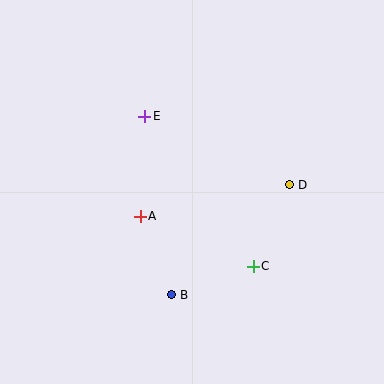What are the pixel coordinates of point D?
Point D is at (290, 185).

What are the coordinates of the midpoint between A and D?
The midpoint between A and D is at (215, 200).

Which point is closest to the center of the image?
Point A at (140, 216) is closest to the center.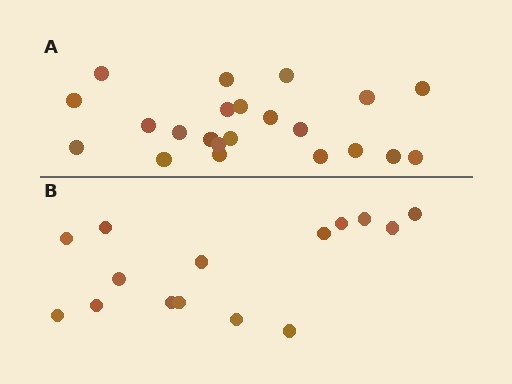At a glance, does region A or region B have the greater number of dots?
Region A (the top region) has more dots.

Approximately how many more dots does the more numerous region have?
Region A has roughly 8 or so more dots than region B.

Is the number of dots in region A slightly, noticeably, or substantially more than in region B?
Region A has substantially more. The ratio is roughly 1.5 to 1.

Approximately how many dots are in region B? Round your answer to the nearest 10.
About 20 dots. (The exact count is 15, which rounds to 20.)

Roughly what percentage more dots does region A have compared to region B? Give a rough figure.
About 45% more.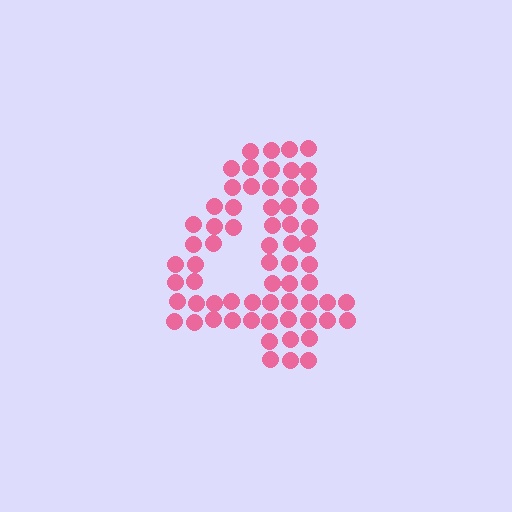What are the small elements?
The small elements are circles.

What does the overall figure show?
The overall figure shows the digit 4.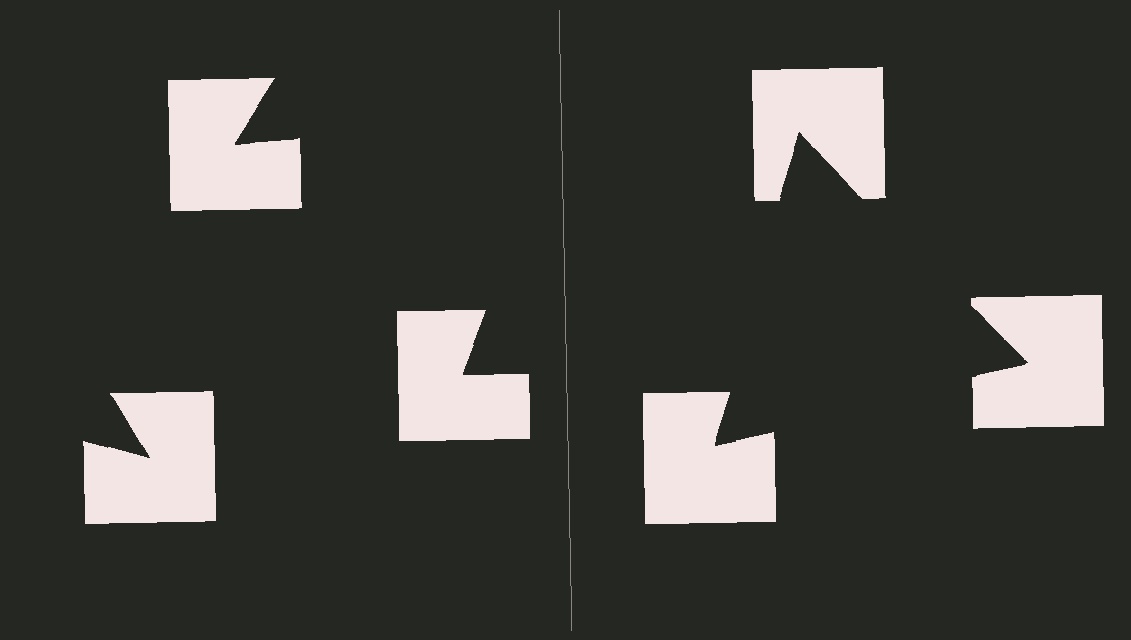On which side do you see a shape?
An illusory triangle appears on the right side. On the left side the wedge cuts are rotated, so no coherent shape forms.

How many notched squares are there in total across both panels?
6 — 3 on each side.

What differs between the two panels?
The notched squares are positioned identically on both sides; only the wedge orientations differ. On the right they align to a triangle; on the left they are misaligned.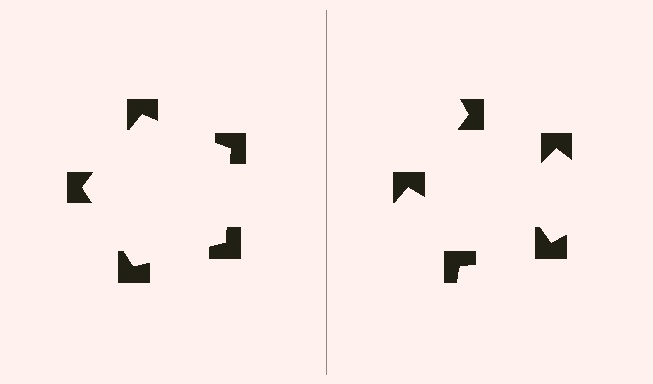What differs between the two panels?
The notched squares are positioned identically on both sides; only the wedge orientations differ. On the left they align to a pentagon; on the right they are misaligned.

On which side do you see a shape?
An illusory pentagon appears on the left side. On the right side the wedge cuts are rotated, so no coherent shape forms.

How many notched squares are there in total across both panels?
10 — 5 on each side.